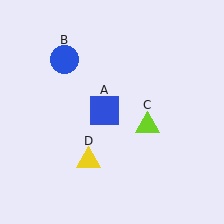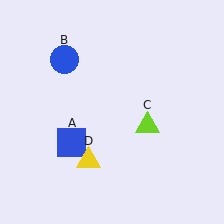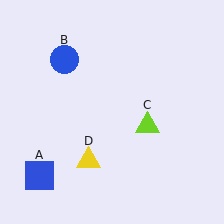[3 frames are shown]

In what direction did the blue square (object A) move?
The blue square (object A) moved down and to the left.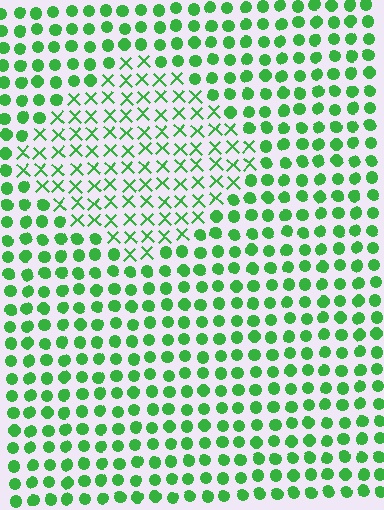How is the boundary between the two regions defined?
The boundary is defined by a change in element shape: X marks inside vs. circles outside. All elements share the same color and spacing.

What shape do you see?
I see a diamond.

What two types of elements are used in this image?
The image uses X marks inside the diamond region and circles outside it.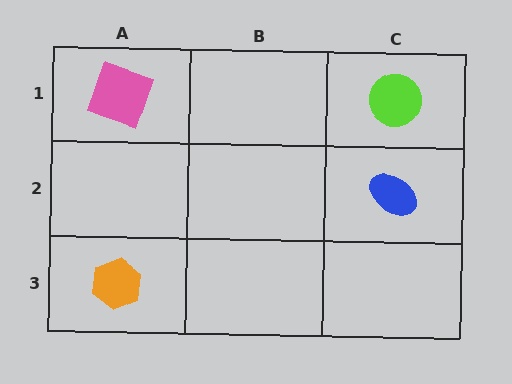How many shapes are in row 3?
1 shape.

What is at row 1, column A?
A pink square.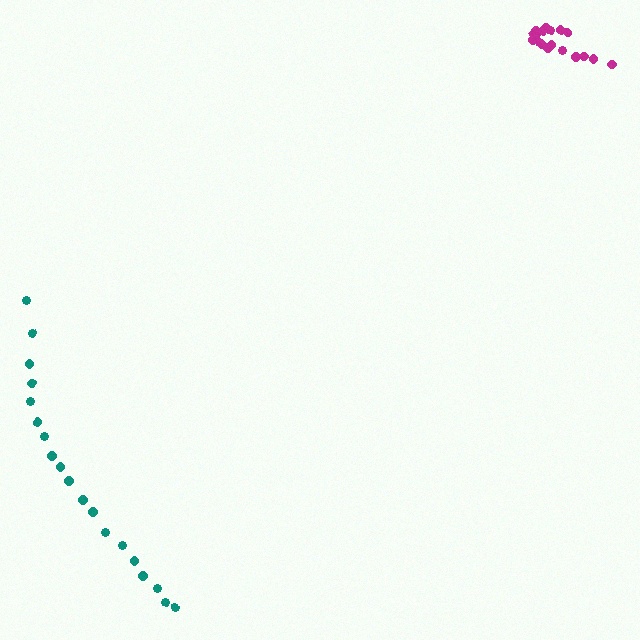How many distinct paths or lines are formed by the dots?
There are 2 distinct paths.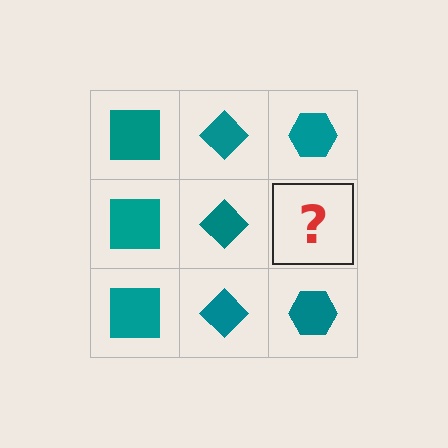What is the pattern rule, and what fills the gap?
The rule is that each column has a consistent shape. The gap should be filled with a teal hexagon.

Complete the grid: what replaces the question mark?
The question mark should be replaced with a teal hexagon.